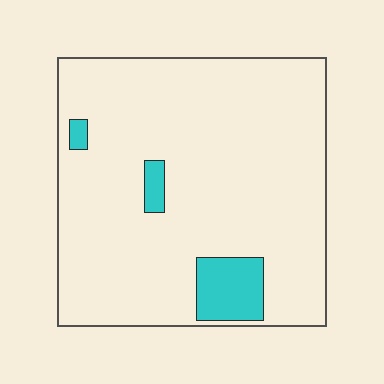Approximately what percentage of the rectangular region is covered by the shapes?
Approximately 10%.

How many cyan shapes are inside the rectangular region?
3.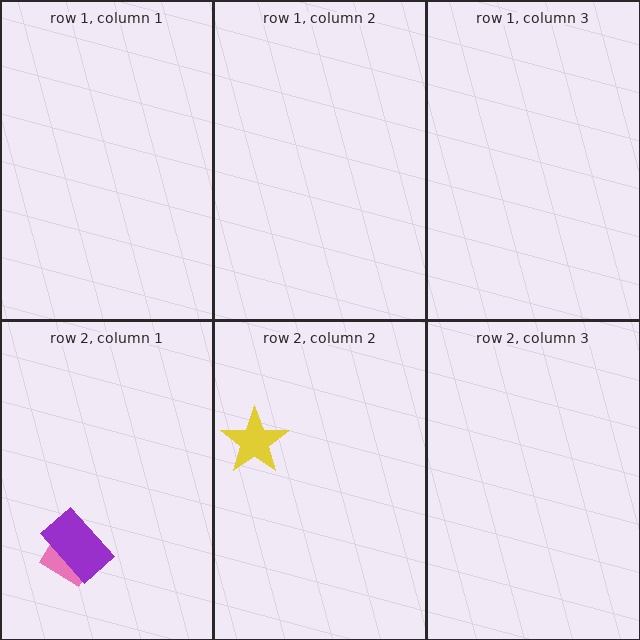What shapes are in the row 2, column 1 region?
The pink diamond, the purple rectangle.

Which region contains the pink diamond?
The row 2, column 1 region.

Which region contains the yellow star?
The row 2, column 2 region.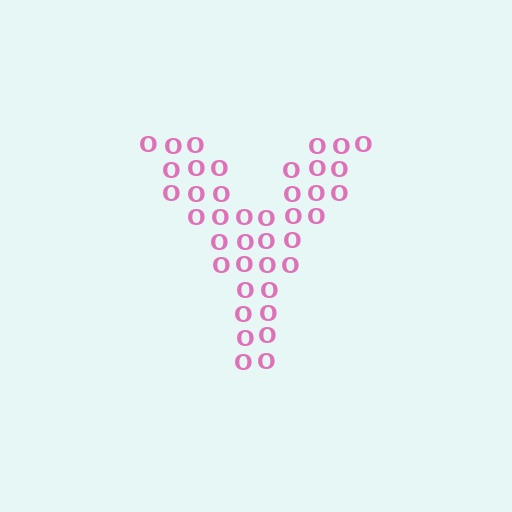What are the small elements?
The small elements are letter O's.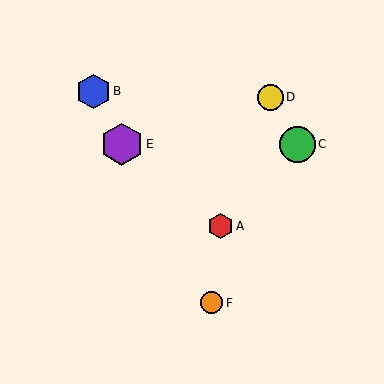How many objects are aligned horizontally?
2 objects (C, E) are aligned horizontally.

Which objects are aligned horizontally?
Objects C, E are aligned horizontally.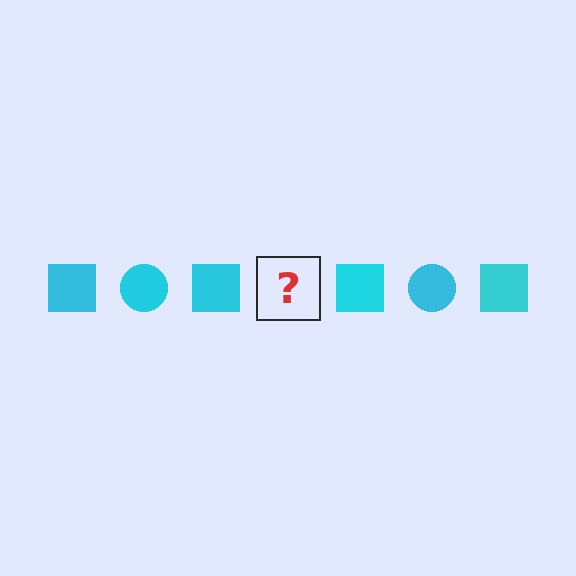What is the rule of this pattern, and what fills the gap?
The rule is that the pattern cycles through square, circle shapes in cyan. The gap should be filled with a cyan circle.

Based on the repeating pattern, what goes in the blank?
The blank should be a cyan circle.